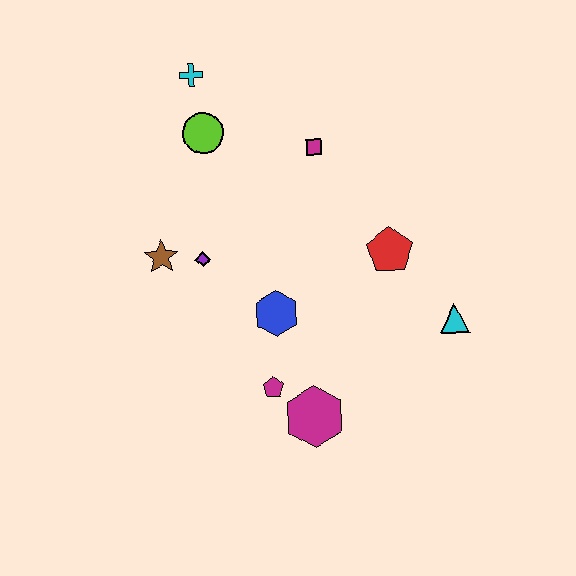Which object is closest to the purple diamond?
The brown star is closest to the purple diamond.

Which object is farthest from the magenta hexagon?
The cyan cross is farthest from the magenta hexagon.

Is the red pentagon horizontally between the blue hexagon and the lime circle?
No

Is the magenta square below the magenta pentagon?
No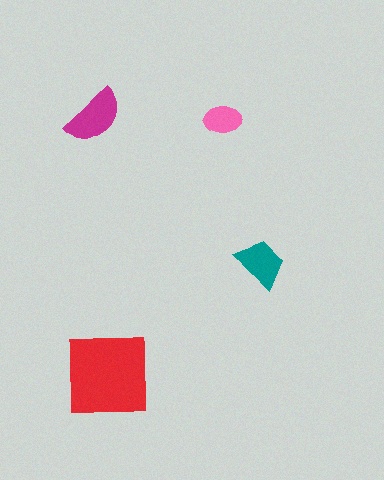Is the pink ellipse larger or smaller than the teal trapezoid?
Smaller.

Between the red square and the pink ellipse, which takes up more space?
The red square.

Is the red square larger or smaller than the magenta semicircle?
Larger.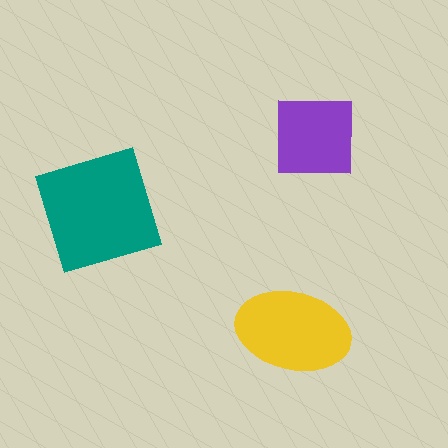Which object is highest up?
The purple square is topmost.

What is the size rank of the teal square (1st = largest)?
1st.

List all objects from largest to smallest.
The teal square, the yellow ellipse, the purple square.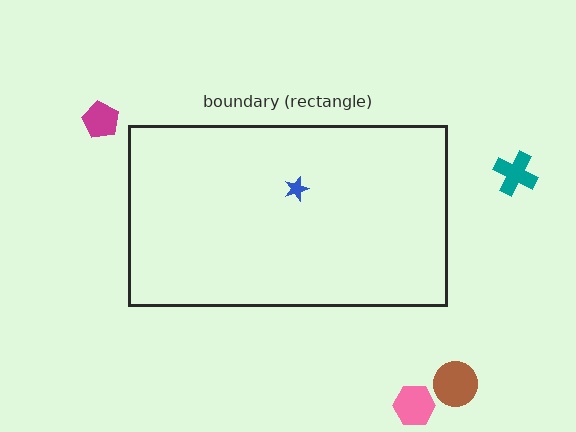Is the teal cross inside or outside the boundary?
Outside.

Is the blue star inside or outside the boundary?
Inside.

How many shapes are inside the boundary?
1 inside, 4 outside.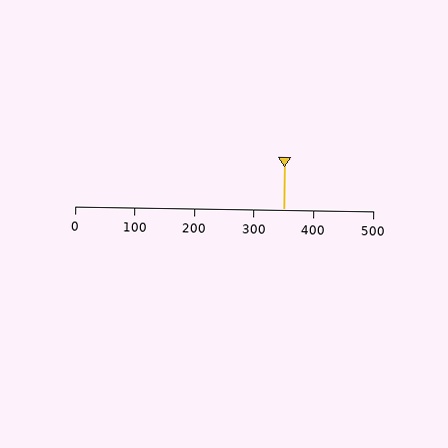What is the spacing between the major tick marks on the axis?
The major ticks are spaced 100 apart.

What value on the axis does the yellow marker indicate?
The marker indicates approximately 350.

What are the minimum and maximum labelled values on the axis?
The axis runs from 0 to 500.